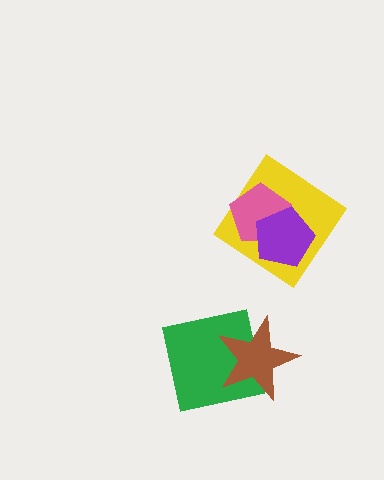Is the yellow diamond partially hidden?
Yes, it is partially covered by another shape.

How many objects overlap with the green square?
1 object overlaps with the green square.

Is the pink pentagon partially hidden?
Yes, it is partially covered by another shape.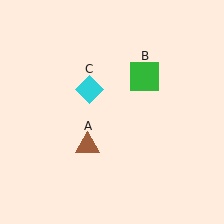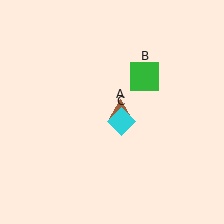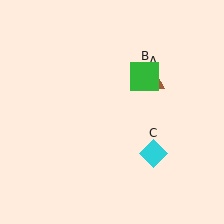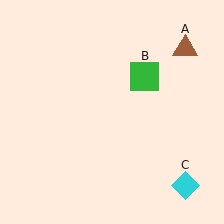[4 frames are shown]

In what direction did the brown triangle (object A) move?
The brown triangle (object A) moved up and to the right.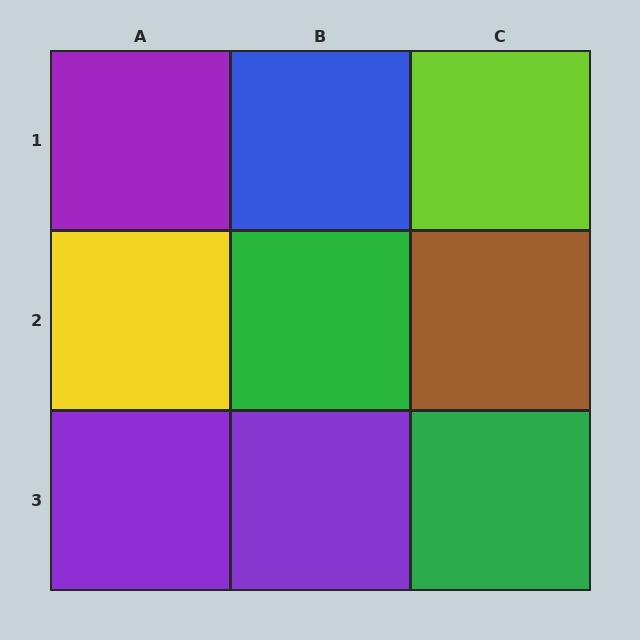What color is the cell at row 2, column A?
Yellow.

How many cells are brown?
1 cell is brown.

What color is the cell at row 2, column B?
Green.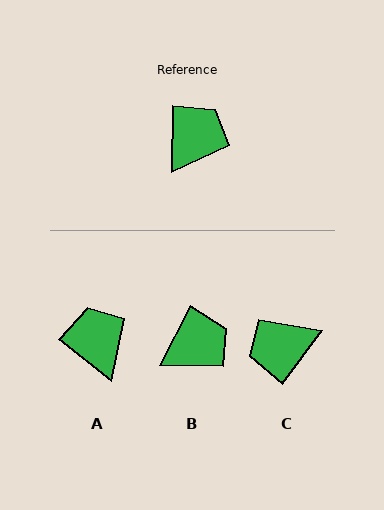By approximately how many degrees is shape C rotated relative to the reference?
Approximately 145 degrees counter-clockwise.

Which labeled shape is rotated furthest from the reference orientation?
C, about 145 degrees away.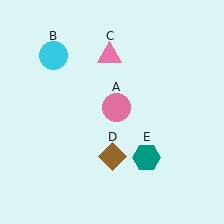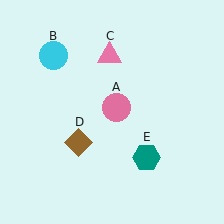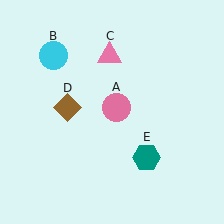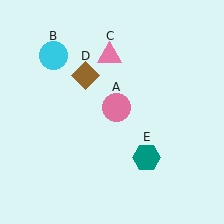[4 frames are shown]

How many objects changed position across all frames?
1 object changed position: brown diamond (object D).